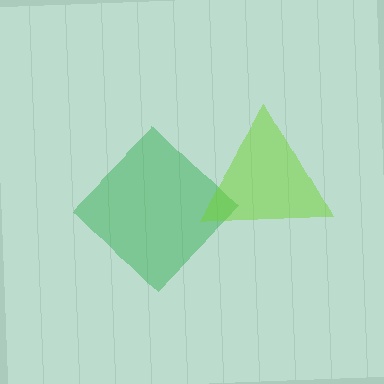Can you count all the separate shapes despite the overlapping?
Yes, there are 2 separate shapes.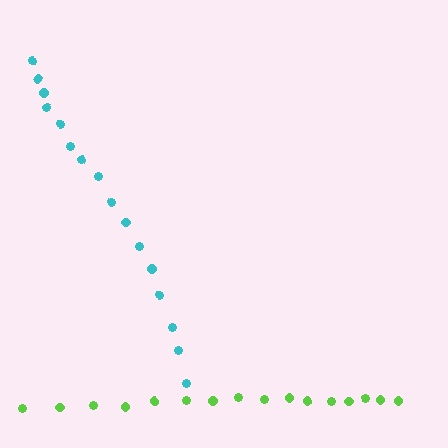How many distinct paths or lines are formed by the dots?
There are 2 distinct paths.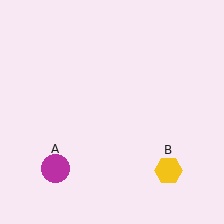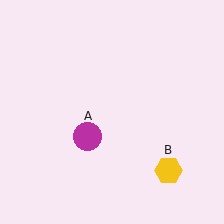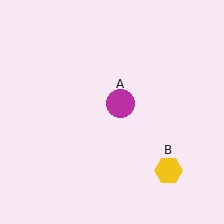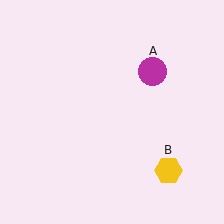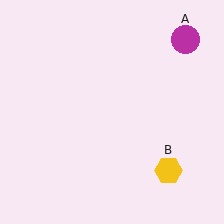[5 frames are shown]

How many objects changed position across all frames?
1 object changed position: magenta circle (object A).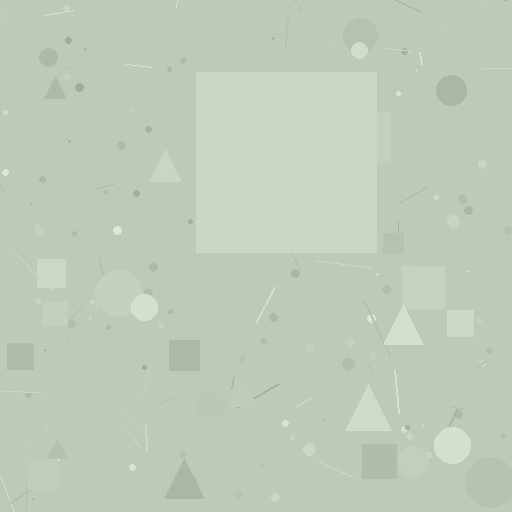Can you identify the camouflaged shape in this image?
The camouflaged shape is a square.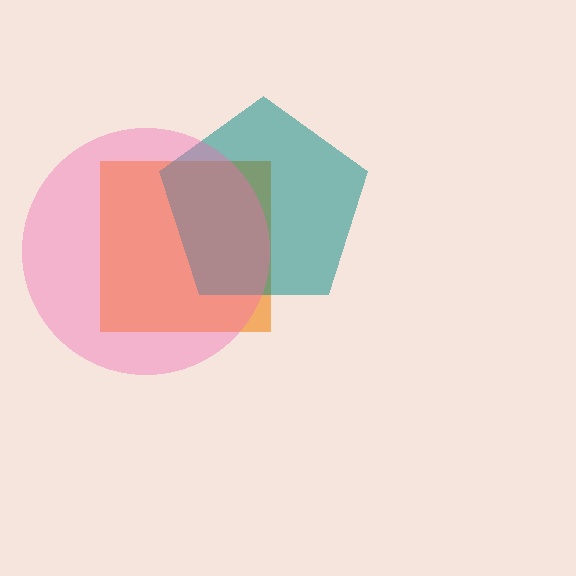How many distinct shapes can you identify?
There are 3 distinct shapes: an orange square, a teal pentagon, a pink circle.